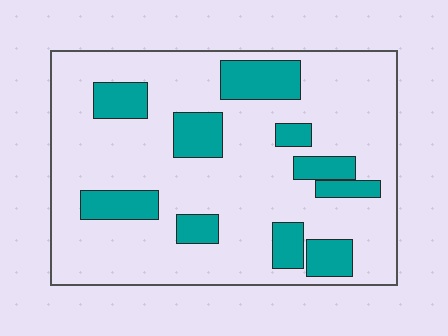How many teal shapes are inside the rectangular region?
10.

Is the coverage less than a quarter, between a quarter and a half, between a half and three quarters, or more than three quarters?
Less than a quarter.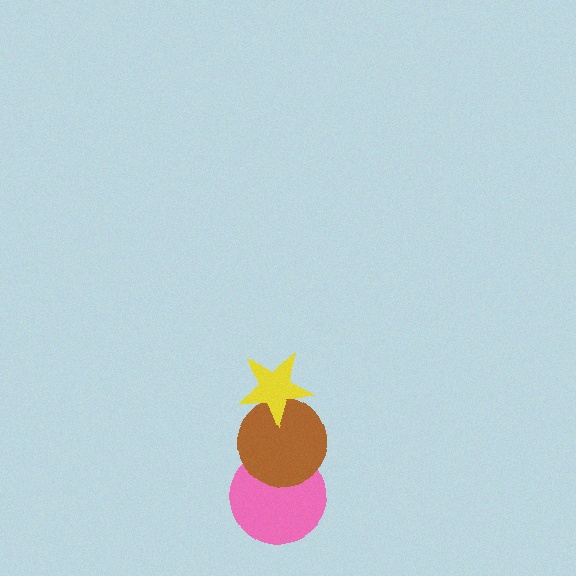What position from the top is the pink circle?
The pink circle is 3rd from the top.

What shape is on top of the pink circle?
The brown circle is on top of the pink circle.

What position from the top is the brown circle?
The brown circle is 2nd from the top.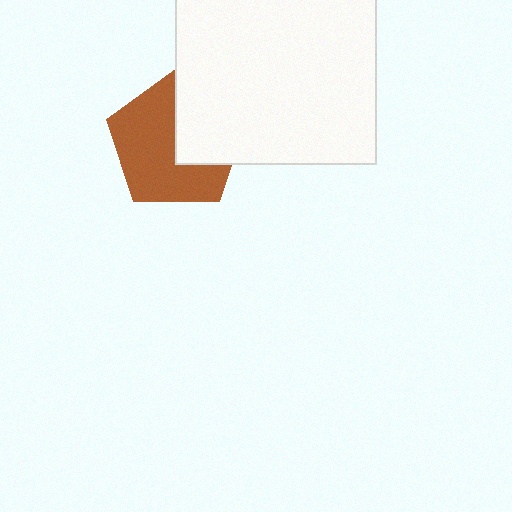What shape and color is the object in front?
The object in front is a white square.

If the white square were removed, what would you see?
You would see the complete brown pentagon.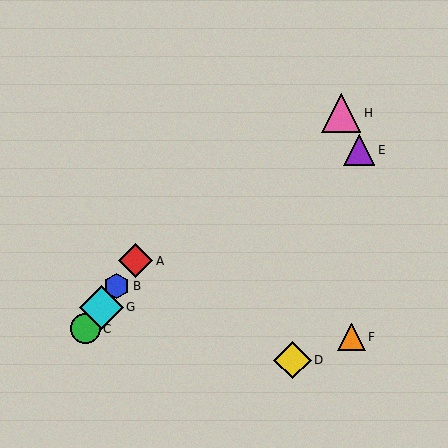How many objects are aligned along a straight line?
4 objects (A, B, C, G) are aligned along a straight line.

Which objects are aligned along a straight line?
Objects A, B, C, G are aligned along a straight line.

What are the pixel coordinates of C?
Object C is at (85, 329).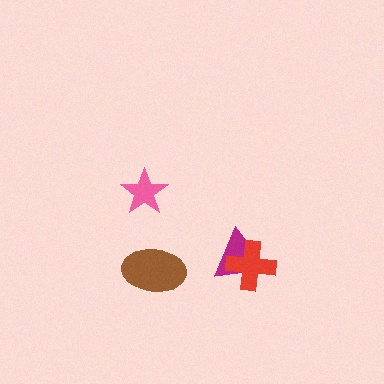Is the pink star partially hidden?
No, no other shape covers it.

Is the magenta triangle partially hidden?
Yes, it is partially covered by another shape.